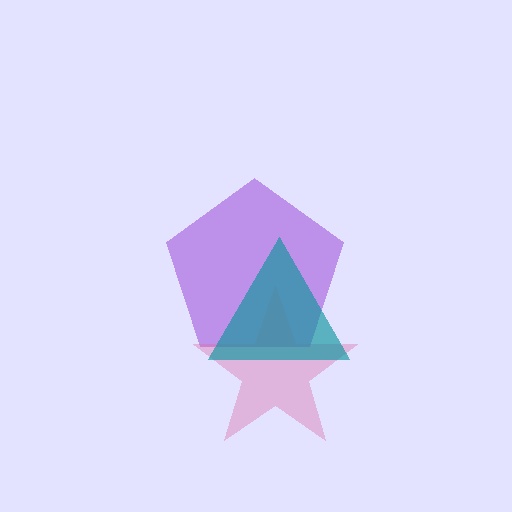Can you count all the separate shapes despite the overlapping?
Yes, there are 3 separate shapes.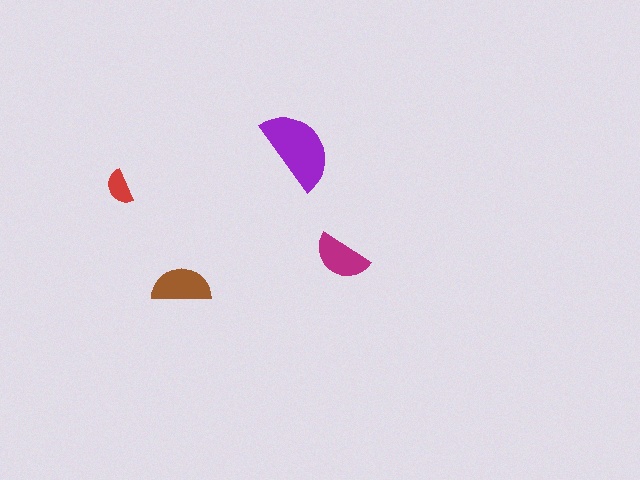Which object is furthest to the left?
The red semicircle is leftmost.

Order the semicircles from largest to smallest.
the purple one, the brown one, the magenta one, the red one.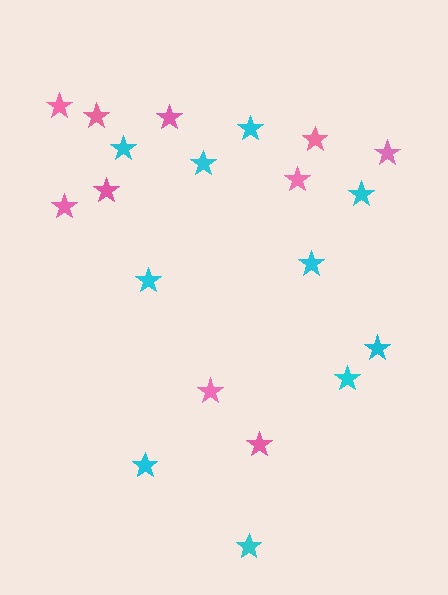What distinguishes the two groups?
There are 2 groups: one group of cyan stars (10) and one group of pink stars (10).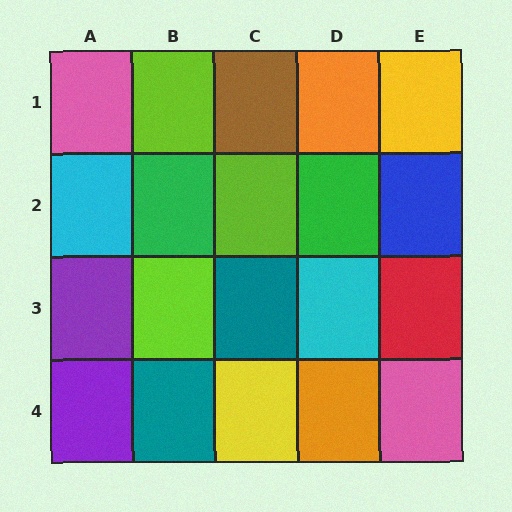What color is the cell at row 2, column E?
Blue.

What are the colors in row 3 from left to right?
Purple, lime, teal, cyan, red.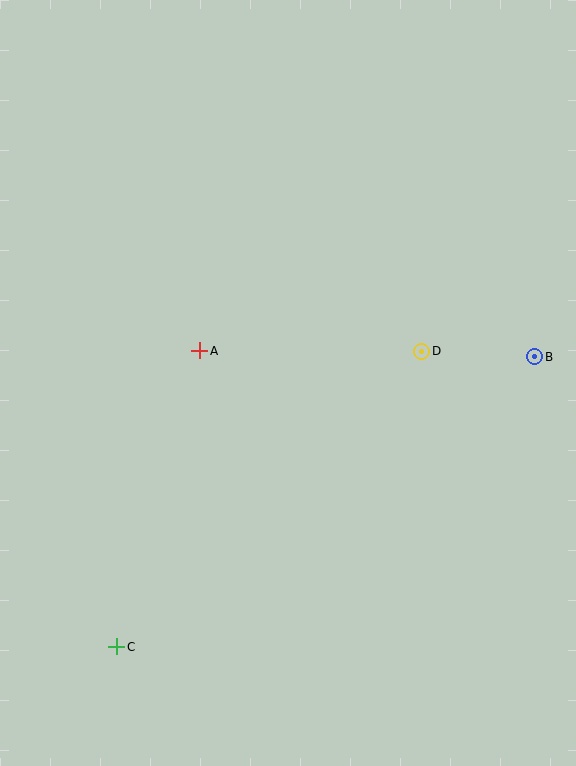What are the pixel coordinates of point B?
Point B is at (535, 357).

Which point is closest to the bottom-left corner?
Point C is closest to the bottom-left corner.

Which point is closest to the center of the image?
Point A at (200, 351) is closest to the center.